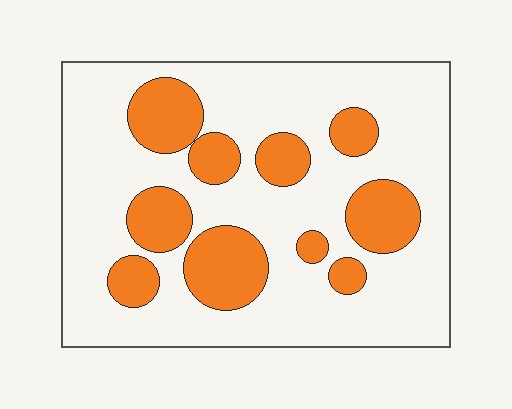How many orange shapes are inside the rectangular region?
10.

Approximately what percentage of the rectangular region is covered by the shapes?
Approximately 25%.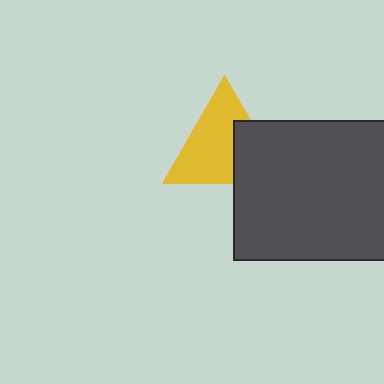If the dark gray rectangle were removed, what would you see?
You would see the complete yellow triangle.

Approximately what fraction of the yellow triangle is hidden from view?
Roughly 33% of the yellow triangle is hidden behind the dark gray rectangle.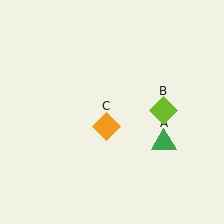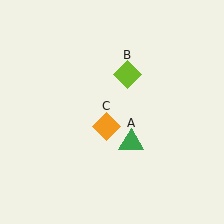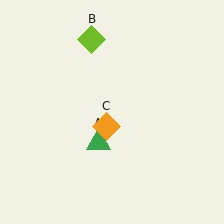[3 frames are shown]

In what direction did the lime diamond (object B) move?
The lime diamond (object B) moved up and to the left.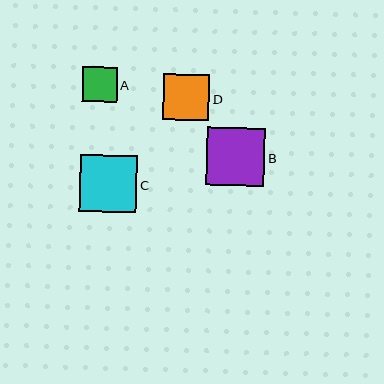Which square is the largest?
Square B is the largest with a size of approximately 58 pixels.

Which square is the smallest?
Square A is the smallest with a size of approximately 35 pixels.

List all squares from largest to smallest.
From largest to smallest: B, C, D, A.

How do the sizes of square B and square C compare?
Square B and square C are approximately the same size.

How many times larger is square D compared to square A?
Square D is approximately 1.3 times the size of square A.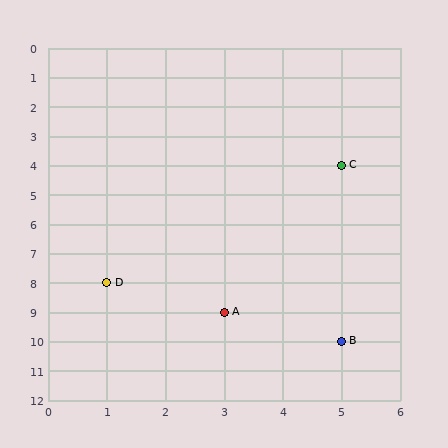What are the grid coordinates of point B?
Point B is at grid coordinates (5, 10).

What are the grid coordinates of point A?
Point A is at grid coordinates (3, 9).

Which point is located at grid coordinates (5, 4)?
Point C is at (5, 4).